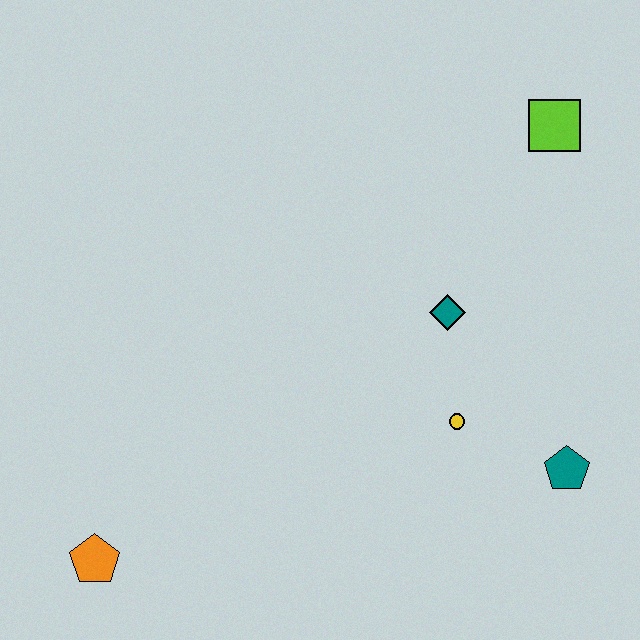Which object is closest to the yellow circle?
The teal diamond is closest to the yellow circle.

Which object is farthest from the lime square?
The orange pentagon is farthest from the lime square.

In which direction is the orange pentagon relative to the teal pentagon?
The orange pentagon is to the left of the teal pentagon.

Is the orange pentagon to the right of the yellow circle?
No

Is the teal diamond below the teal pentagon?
No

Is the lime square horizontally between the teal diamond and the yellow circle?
No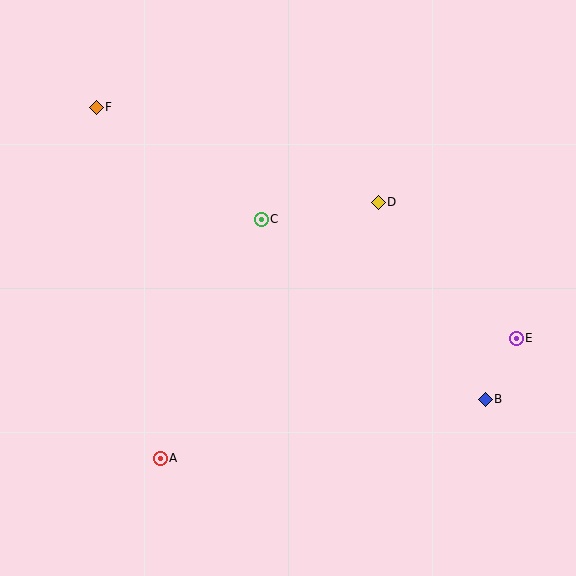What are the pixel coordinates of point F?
Point F is at (96, 107).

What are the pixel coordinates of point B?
Point B is at (485, 399).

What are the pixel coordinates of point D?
Point D is at (378, 202).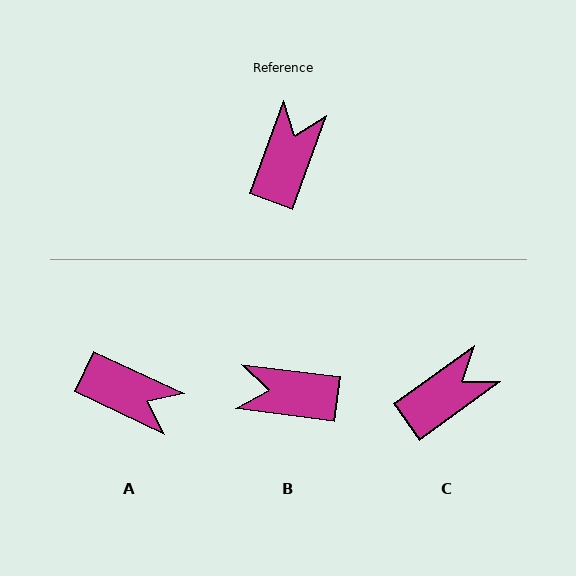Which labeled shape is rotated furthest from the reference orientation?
B, about 103 degrees away.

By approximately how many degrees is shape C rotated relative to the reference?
Approximately 34 degrees clockwise.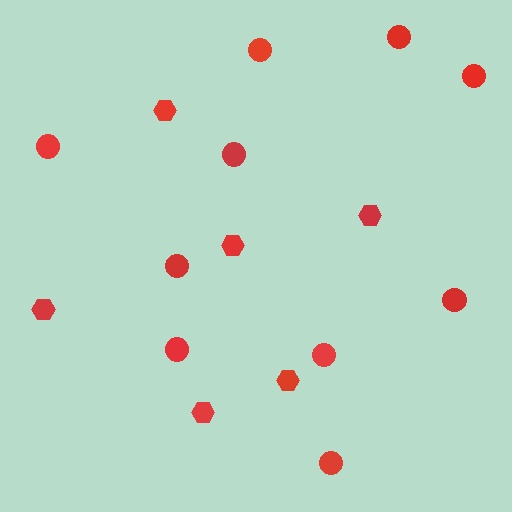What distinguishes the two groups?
There are 2 groups: one group of circles (10) and one group of hexagons (6).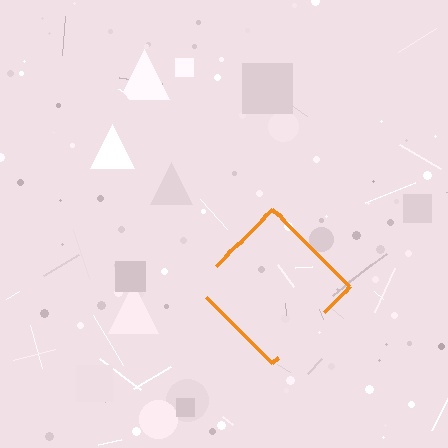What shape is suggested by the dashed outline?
The dashed outline suggests a diamond.